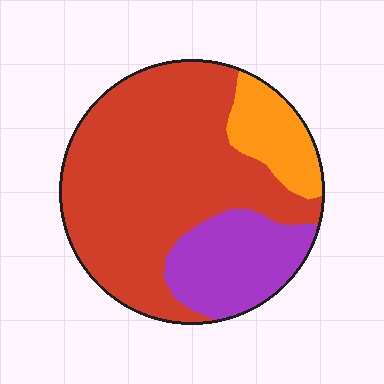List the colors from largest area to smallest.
From largest to smallest: red, purple, orange.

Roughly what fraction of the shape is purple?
Purple covers around 20% of the shape.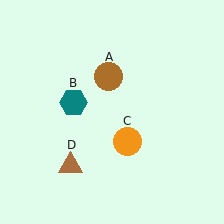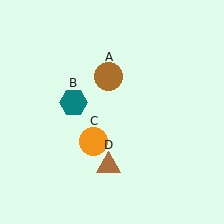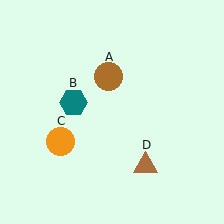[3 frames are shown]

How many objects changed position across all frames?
2 objects changed position: orange circle (object C), brown triangle (object D).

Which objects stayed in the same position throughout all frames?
Brown circle (object A) and teal hexagon (object B) remained stationary.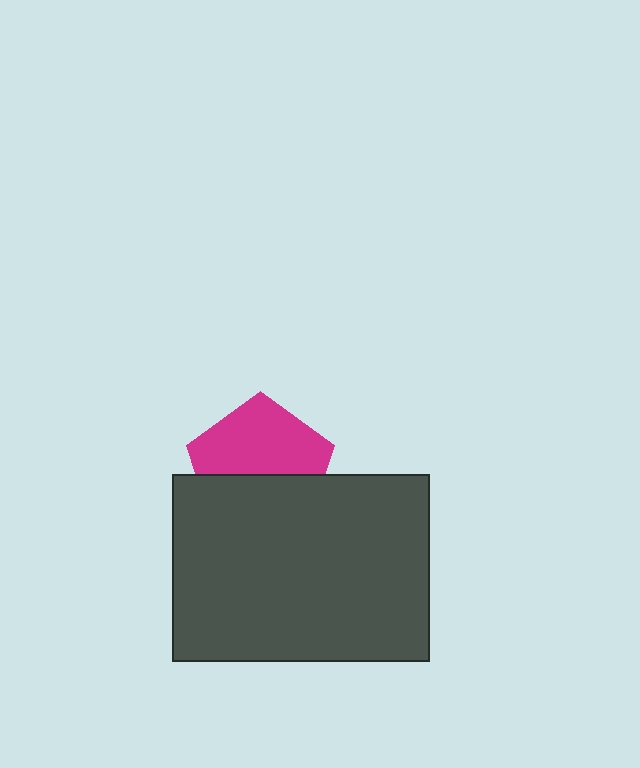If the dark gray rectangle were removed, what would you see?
You would see the complete magenta pentagon.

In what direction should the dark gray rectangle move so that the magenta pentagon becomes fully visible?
The dark gray rectangle should move down. That is the shortest direction to clear the overlap and leave the magenta pentagon fully visible.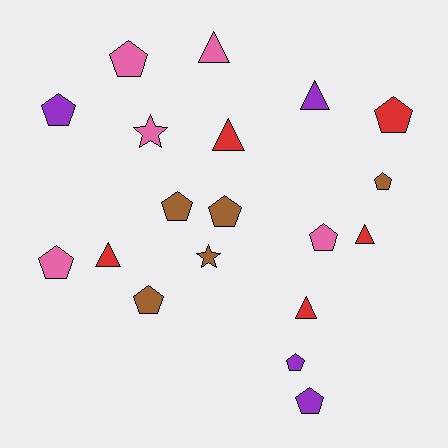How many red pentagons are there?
There is 1 red pentagon.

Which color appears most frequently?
Pink, with 5 objects.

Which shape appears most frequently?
Pentagon, with 11 objects.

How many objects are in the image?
There are 19 objects.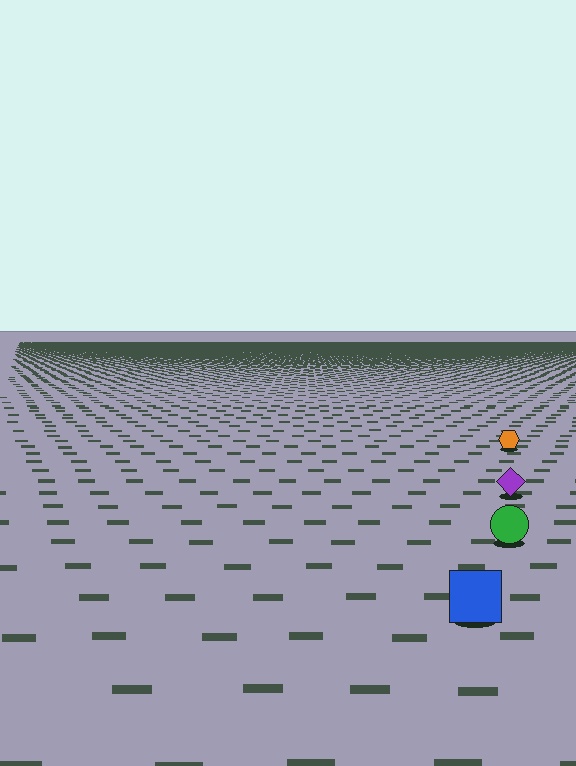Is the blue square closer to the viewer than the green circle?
Yes. The blue square is closer — you can tell from the texture gradient: the ground texture is coarser near it.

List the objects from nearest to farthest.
From nearest to farthest: the blue square, the green circle, the purple diamond, the orange hexagon.